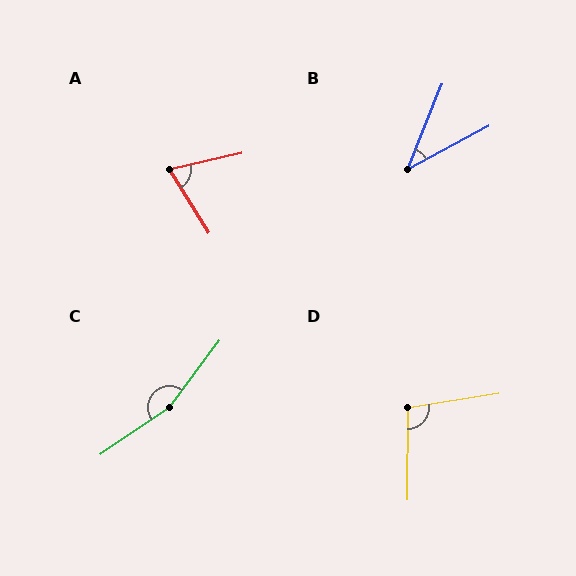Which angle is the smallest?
B, at approximately 40 degrees.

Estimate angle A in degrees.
Approximately 71 degrees.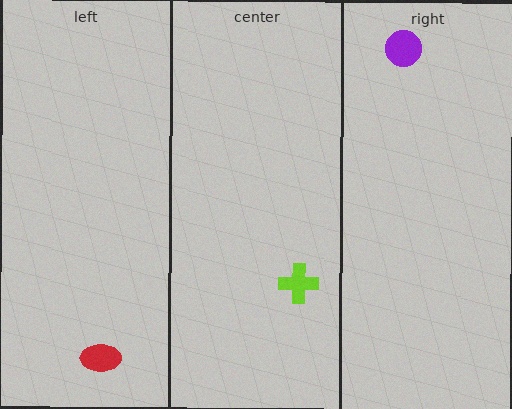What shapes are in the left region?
The red ellipse.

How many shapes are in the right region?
1.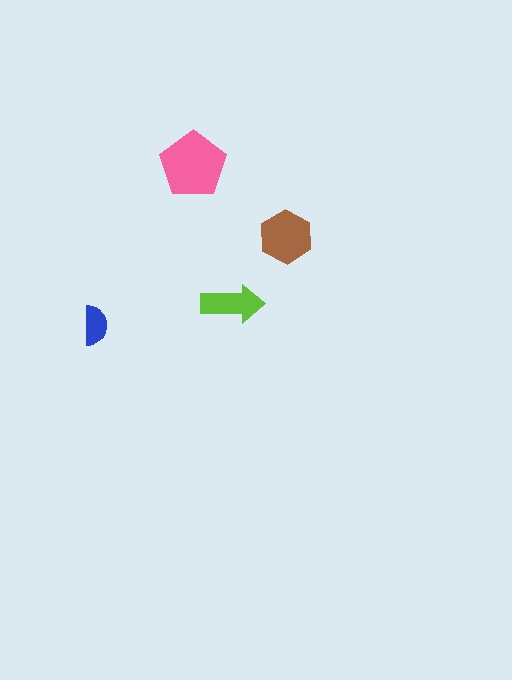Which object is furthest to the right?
The brown hexagon is rightmost.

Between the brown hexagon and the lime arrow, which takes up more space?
The brown hexagon.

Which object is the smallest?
The blue semicircle.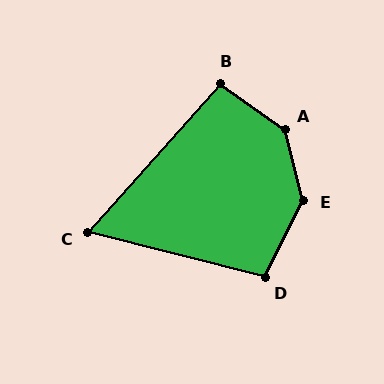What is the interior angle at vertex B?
Approximately 96 degrees (obtuse).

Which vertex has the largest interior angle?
A, at approximately 140 degrees.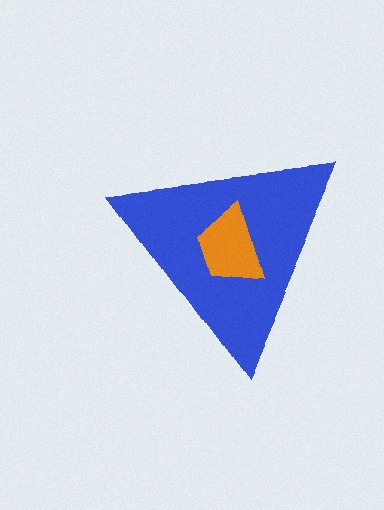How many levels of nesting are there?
2.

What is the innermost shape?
The orange trapezoid.